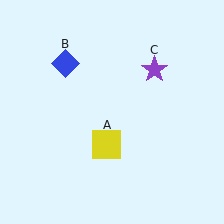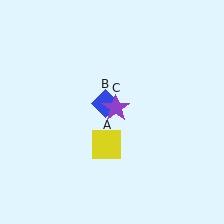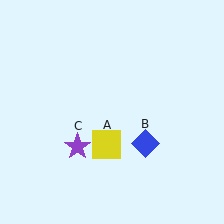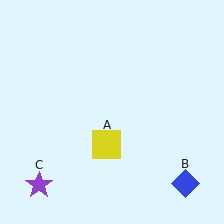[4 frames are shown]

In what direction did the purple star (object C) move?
The purple star (object C) moved down and to the left.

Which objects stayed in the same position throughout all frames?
Yellow square (object A) remained stationary.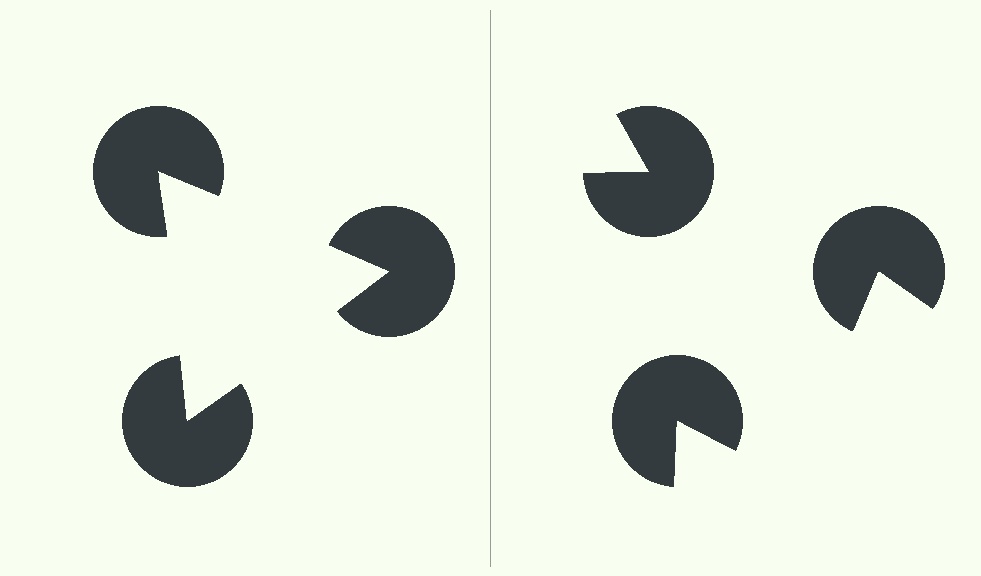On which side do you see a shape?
An illusory triangle appears on the left side. On the right side the wedge cuts are rotated, so no coherent shape forms.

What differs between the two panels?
The pac-man discs are positioned identically on both sides; only the wedge orientations differ. On the left they align to a triangle; on the right they are misaligned.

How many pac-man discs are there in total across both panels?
6 — 3 on each side.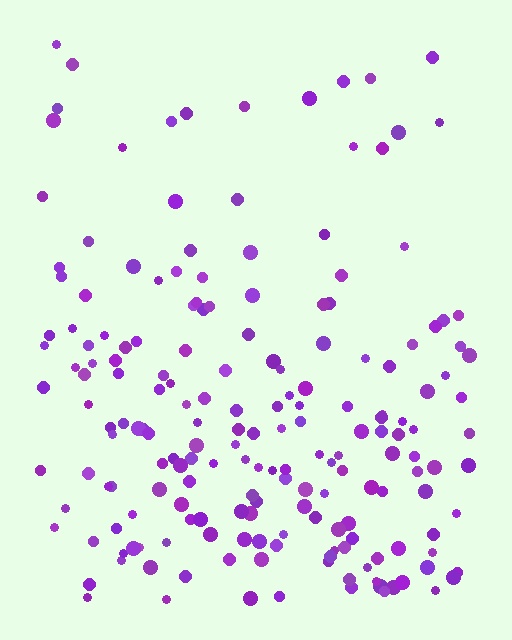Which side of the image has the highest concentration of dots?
The bottom.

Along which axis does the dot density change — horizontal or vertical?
Vertical.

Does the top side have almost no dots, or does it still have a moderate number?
Still a moderate number, just noticeably fewer than the bottom.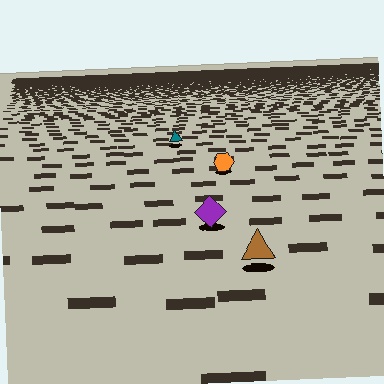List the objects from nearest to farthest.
From nearest to farthest: the brown triangle, the purple diamond, the orange hexagon, the teal triangle.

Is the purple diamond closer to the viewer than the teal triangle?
Yes. The purple diamond is closer — you can tell from the texture gradient: the ground texture is coarser near it.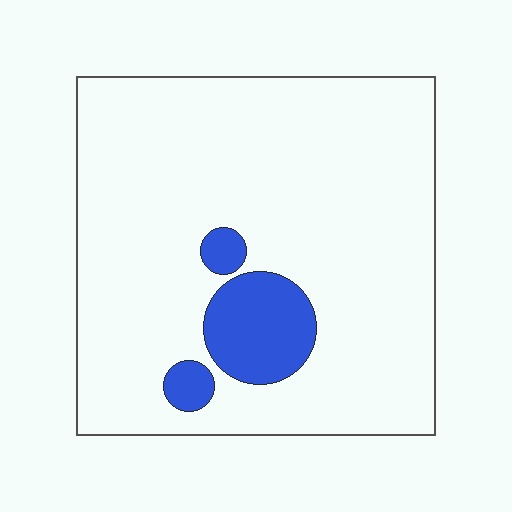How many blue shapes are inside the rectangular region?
3.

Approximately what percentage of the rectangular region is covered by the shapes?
Approximately 10%.